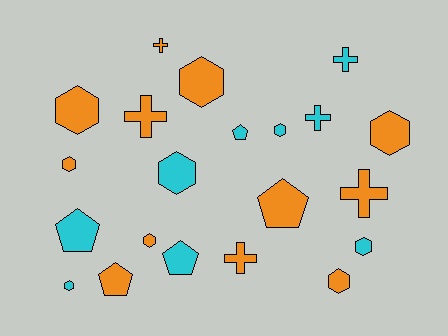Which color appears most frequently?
Orange, with 12 objects.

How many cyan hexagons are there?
There are 4 cyan hexagons.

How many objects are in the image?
There are 21 objects.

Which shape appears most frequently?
Hexagon, with 10 objects.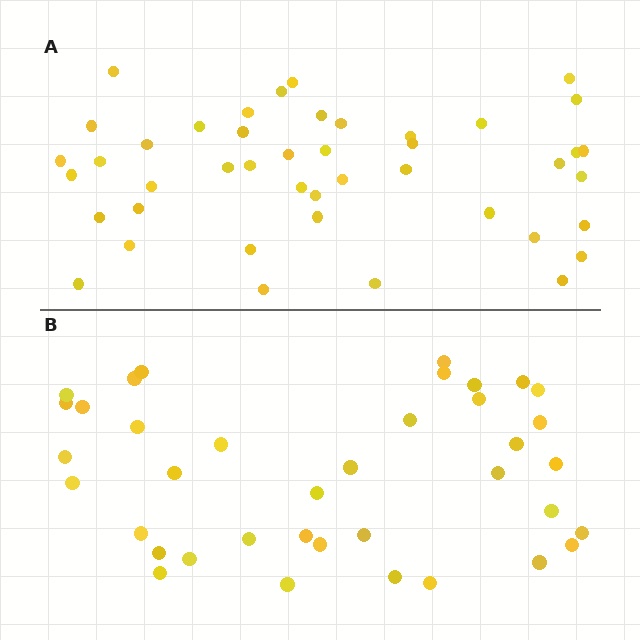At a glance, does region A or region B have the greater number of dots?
Region A (the top region) has more dots.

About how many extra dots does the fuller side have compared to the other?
Region A has about 6 more dots than region B.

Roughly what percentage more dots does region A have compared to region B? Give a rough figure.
About 15% more.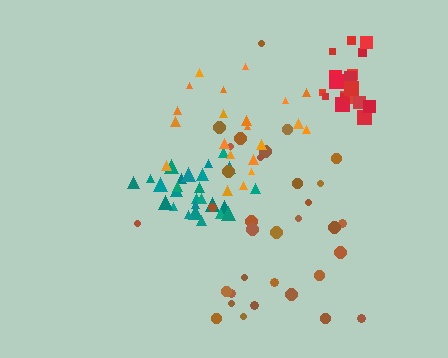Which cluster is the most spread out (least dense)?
Brown.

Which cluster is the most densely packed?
Teal.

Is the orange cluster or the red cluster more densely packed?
Red.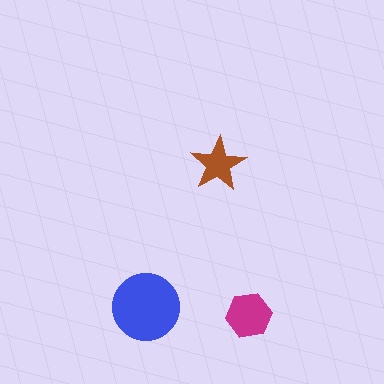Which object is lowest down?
The magenta hexagon is bottommost.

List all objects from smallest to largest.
The brown star, the magenta hexagon, the blue circle.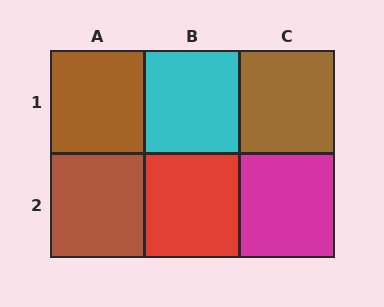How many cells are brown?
3 cells are brown.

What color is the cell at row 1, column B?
Cyan.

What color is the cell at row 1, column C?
Brown.